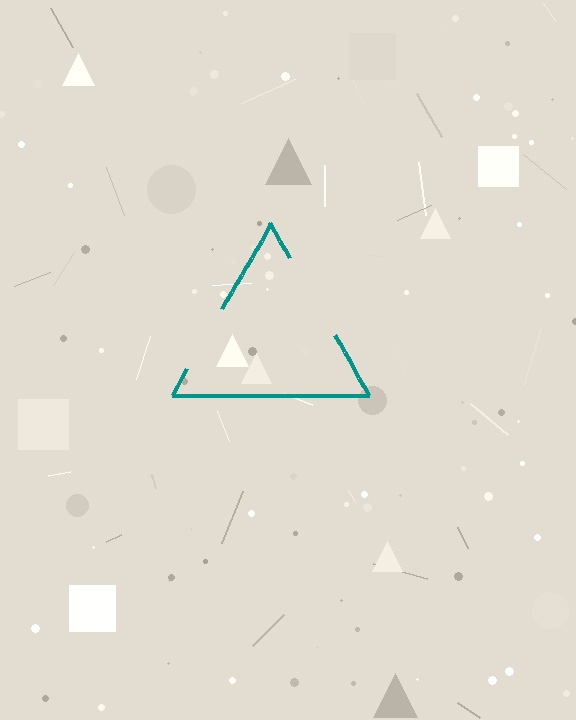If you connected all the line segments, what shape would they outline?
They would outline a triangle.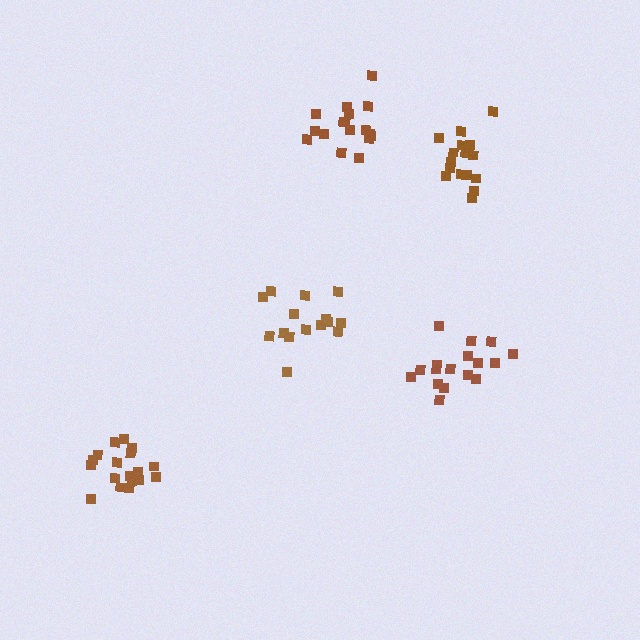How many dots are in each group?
Group 1: 17 dots, Group 2: 15 dots, Group 3: 17 dots, Group 4: 18 dots, Group 5: 17 dots (84 total).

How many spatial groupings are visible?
There are 5 spatial groupings.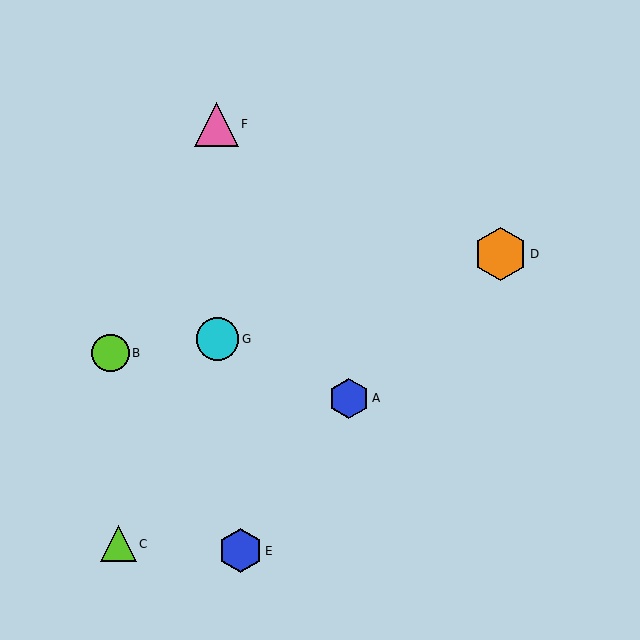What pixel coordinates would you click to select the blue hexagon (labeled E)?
Click at (240, 551) to select the blue hexagon E.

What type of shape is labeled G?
Shape G is a cyan circle.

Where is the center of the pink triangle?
The center of the pink triangle is at (216, 124).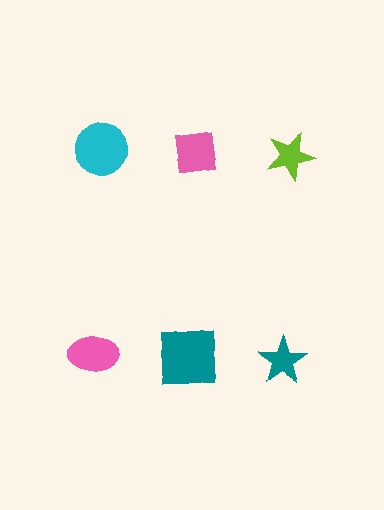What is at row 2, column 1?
A pink ellipse.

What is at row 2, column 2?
A teal square.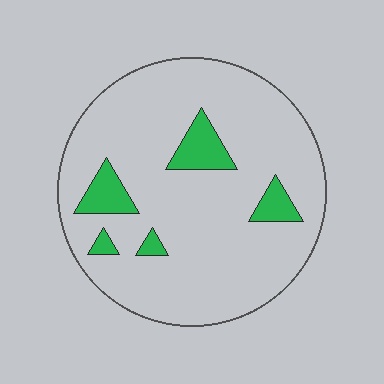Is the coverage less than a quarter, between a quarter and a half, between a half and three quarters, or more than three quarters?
Less than a quarter.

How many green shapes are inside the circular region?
5.